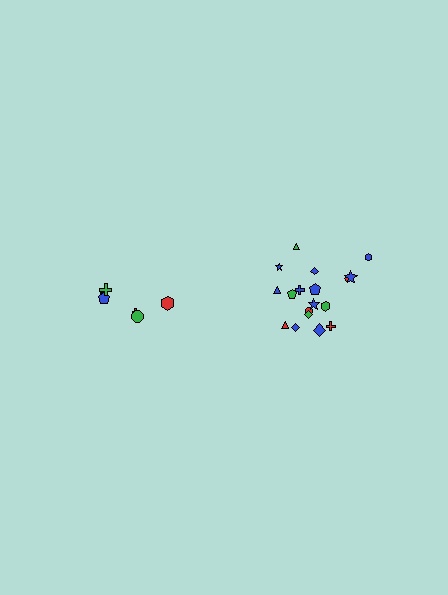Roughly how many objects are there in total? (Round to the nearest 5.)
Roughly 25 objects in total.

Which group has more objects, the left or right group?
The right group.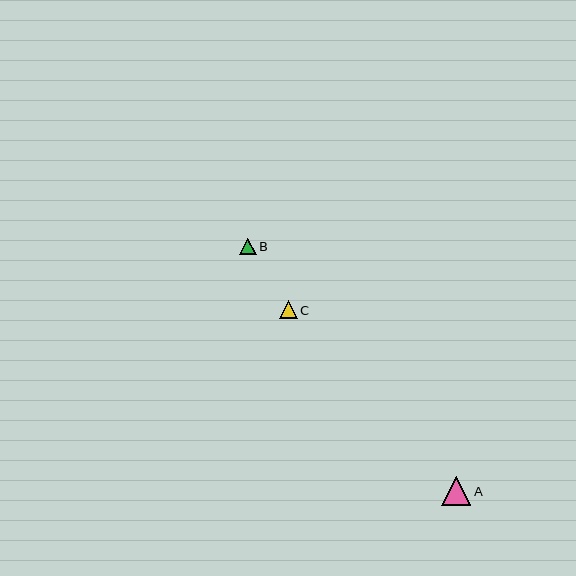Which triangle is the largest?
Triangle A is the largest with a size of approximately 30 pixels.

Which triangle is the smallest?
Triangle B is the smallest with a size of approximately 17 pixels.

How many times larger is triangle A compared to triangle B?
Triangle A is approximately 1.8 times the size of triangle B.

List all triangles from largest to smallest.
From largest to smallest: A, C, B.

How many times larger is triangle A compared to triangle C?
Triangle A is approximately 1.7 times the size of triangle C.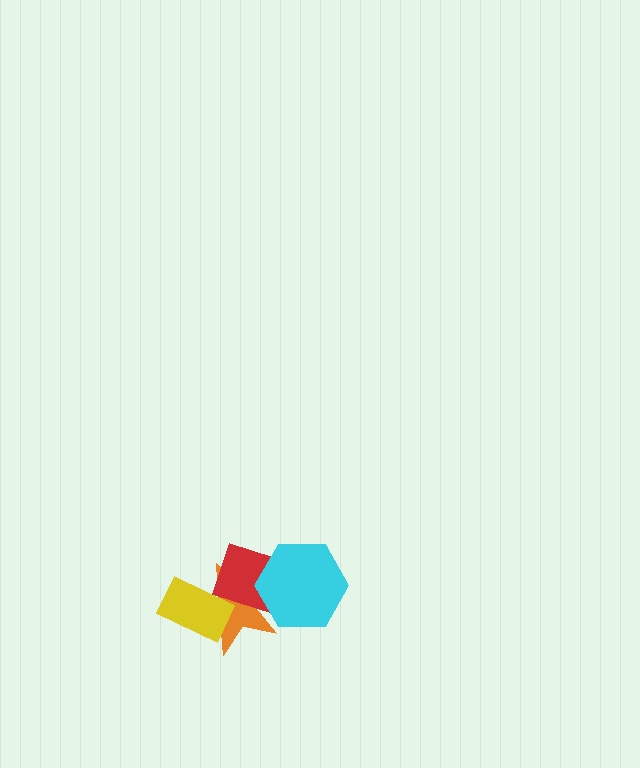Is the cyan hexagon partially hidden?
No, no other shape covers it.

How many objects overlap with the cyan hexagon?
2 objects overlap with the cyan hexagon.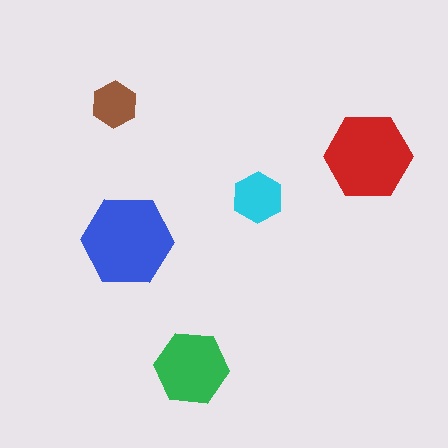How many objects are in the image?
There are 5 objects in the image.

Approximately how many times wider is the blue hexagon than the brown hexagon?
About 2 times wider.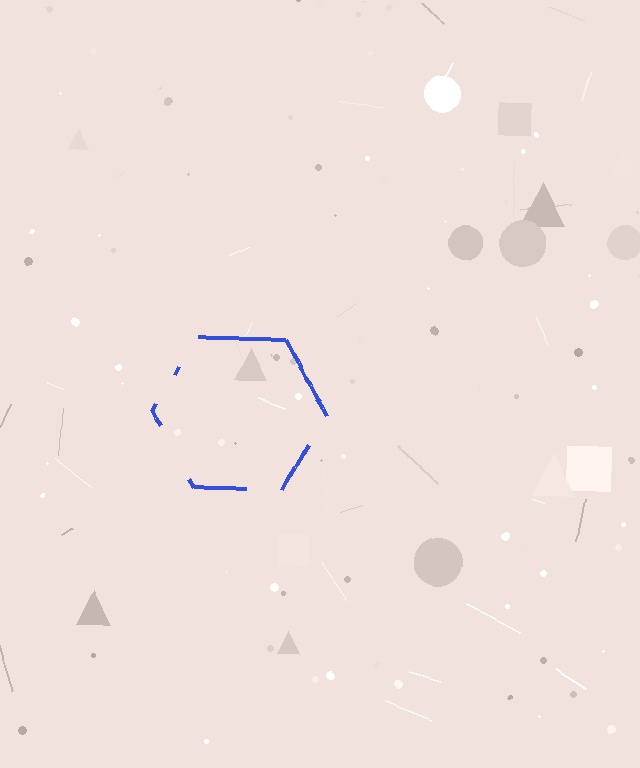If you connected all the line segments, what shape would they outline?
They would outline a hexagon.